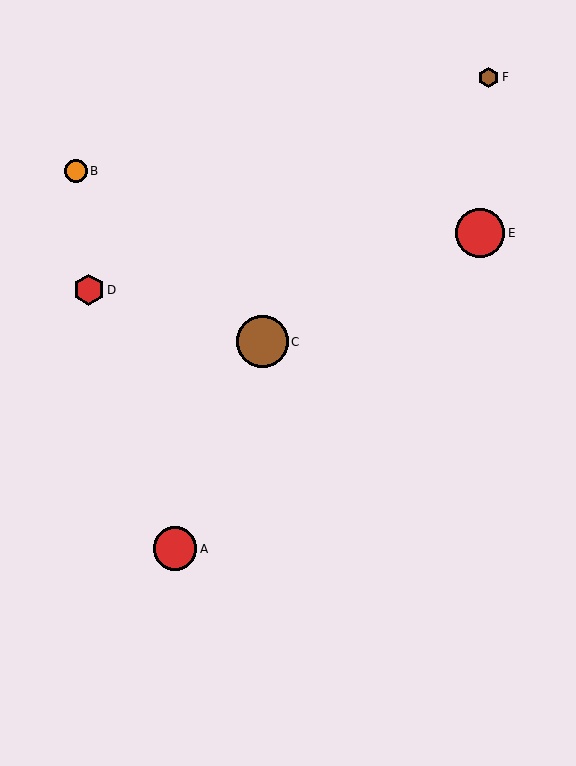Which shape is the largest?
The brown circle (labeled C) is the largest.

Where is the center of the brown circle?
The center of the brown circle is at (262, 342).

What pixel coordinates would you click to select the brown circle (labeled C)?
Click at (262, 342) to select the brown circle C.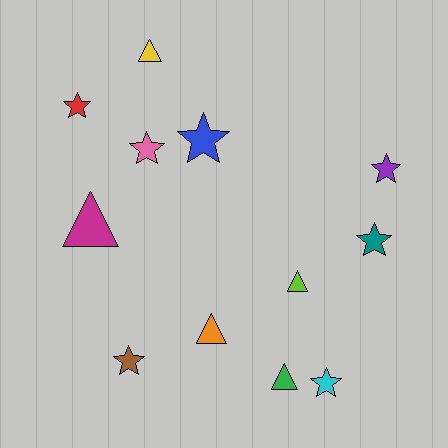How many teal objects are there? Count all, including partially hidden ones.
There is 1 teal object.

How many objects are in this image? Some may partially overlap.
There are 12 objects.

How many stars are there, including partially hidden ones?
There are 7 stars.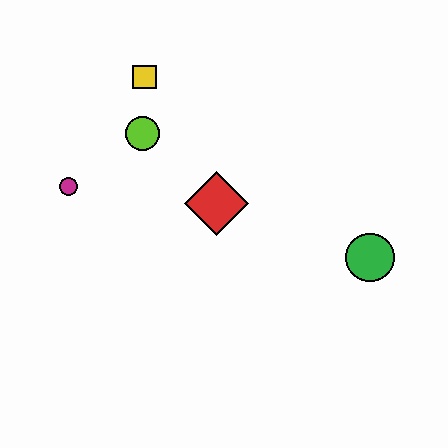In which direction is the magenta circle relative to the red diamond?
The magenta circle is to the left of the red diamond.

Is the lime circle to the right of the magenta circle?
Yes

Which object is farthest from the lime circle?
The green circle is farthest from the lime circle.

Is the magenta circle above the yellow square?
No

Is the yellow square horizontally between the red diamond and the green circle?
No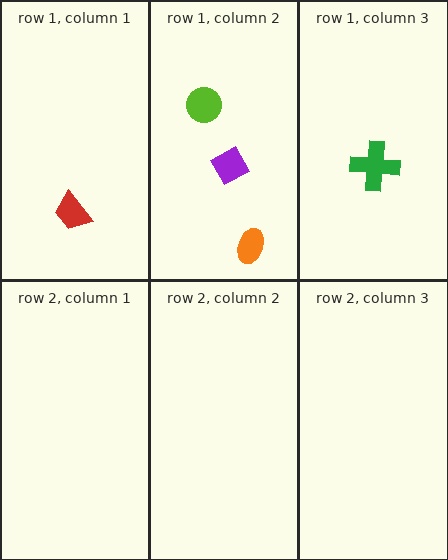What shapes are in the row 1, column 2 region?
The orange ellipse, the lime circle, the purple diamond.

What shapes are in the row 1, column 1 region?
The red trapezoid.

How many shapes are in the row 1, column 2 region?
3.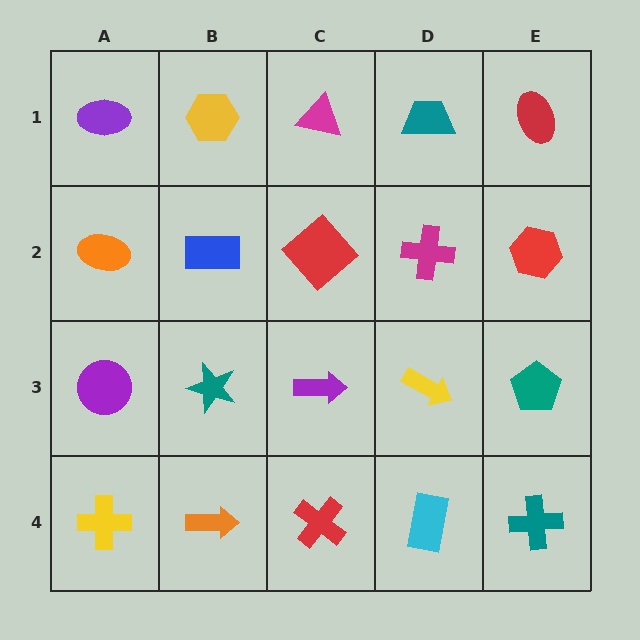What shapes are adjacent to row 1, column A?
An orange ellipse (row 2, column A), a yellow hexagon (row 1, column B).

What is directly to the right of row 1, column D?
A red ellipse.